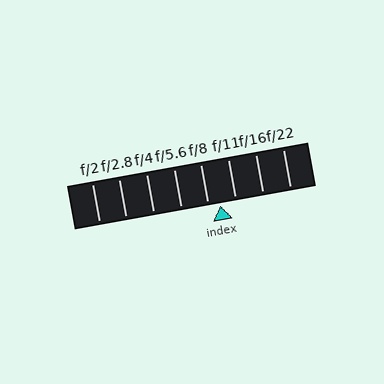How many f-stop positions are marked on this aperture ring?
There are 8 f-stop positions marked.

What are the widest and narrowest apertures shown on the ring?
The widest aperture shown is f/2 and the narrowest is f/22.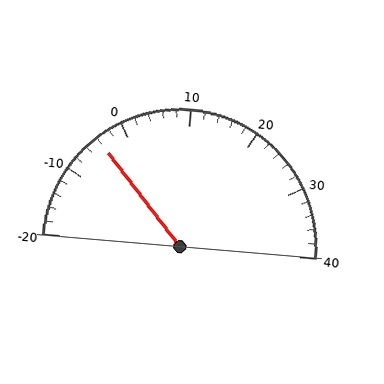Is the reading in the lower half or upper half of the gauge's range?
The reading is in the lower half of the range (-20 to 40).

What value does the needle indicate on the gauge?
The needle indicates approximately -4.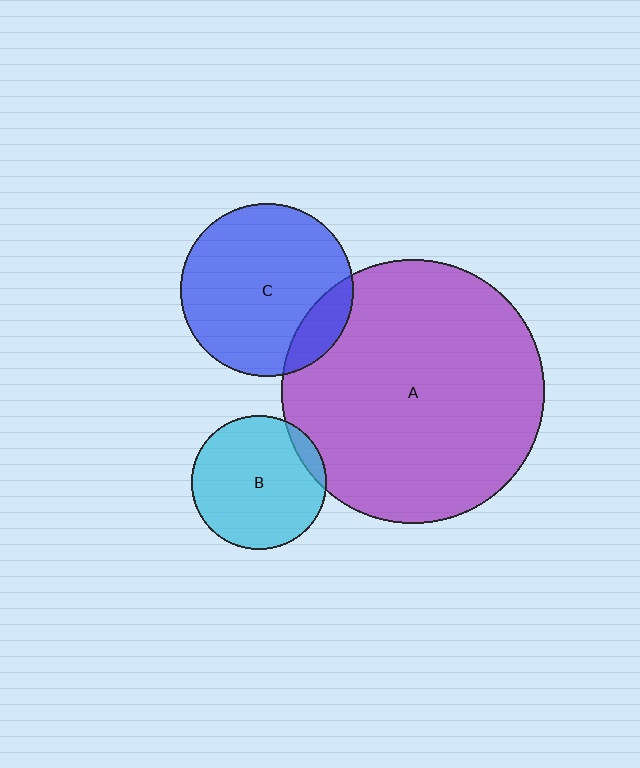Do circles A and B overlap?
Yes.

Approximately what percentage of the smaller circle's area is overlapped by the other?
Approximately 10%.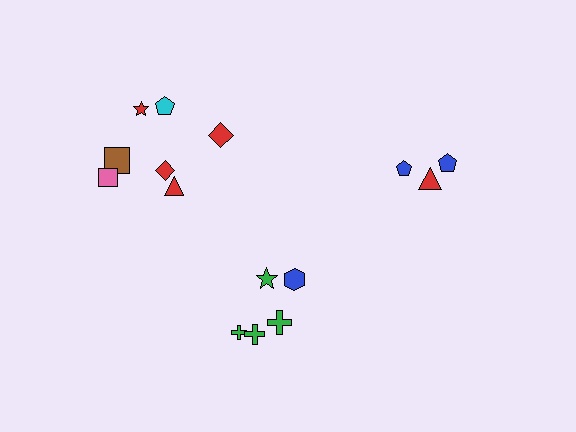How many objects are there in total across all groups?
There are 15 objects.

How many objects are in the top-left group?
There are 7 objects.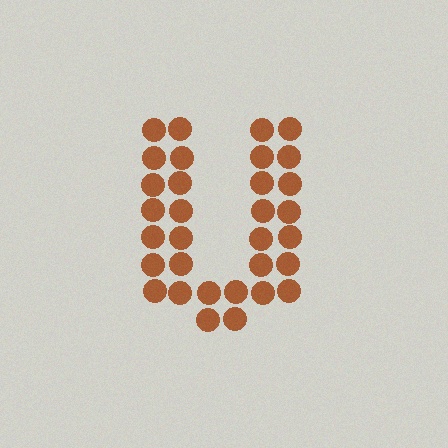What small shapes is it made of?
It is made of small circles.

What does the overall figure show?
The overall figure shows the letter U.